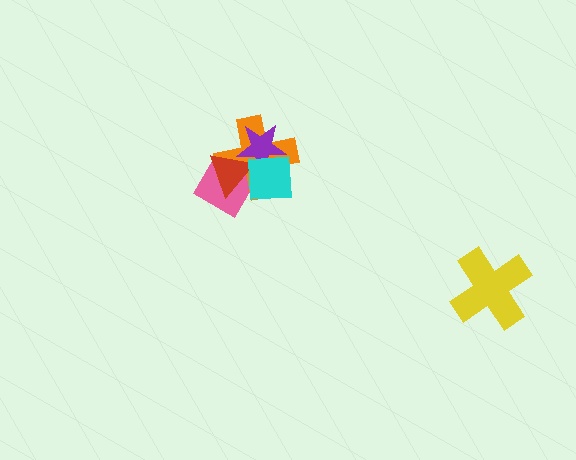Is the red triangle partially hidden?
Yes, it is partially covered by another shape.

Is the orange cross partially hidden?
Yes, it is partially covered by another shape.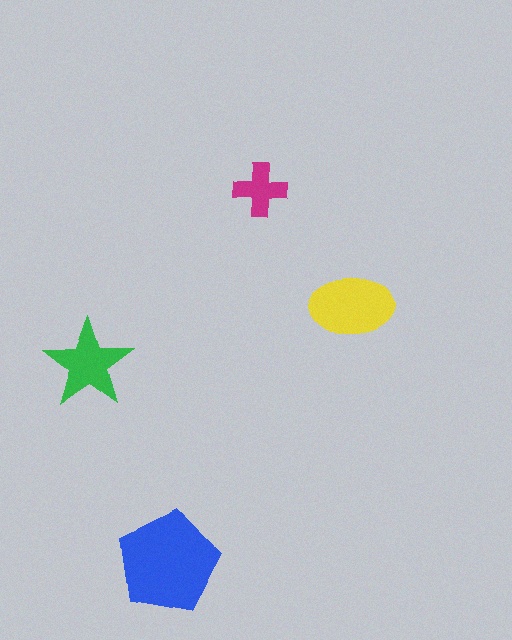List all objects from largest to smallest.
The blue pentagon, the yellow ellipse, the green star, the magenta cross.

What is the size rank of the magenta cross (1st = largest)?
4th.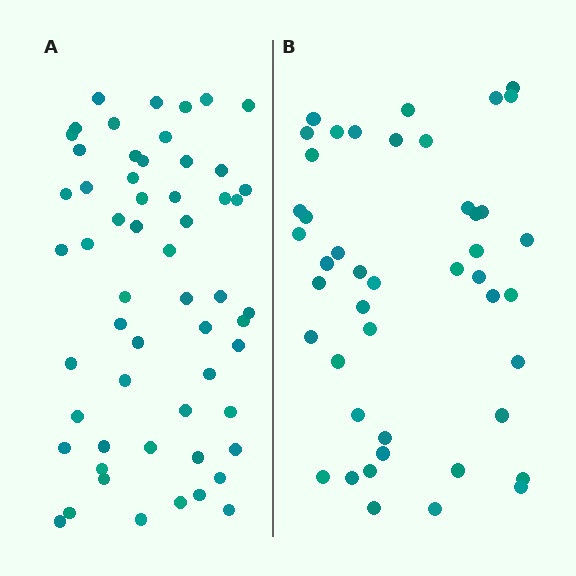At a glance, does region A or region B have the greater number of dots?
Region A (the left region) has more dots.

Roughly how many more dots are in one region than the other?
Region A has roughly 12 or so more dots than region B.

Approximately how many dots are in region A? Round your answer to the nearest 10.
About 60 dots. (The exact count is 57, which rounds to 60.)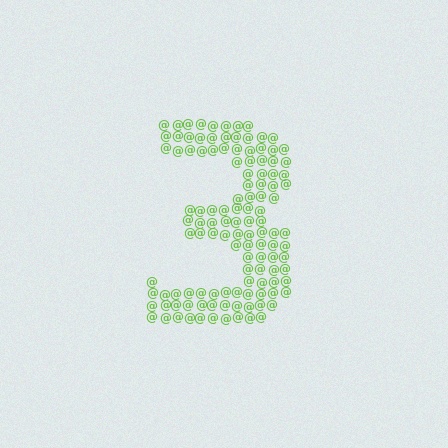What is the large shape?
The large shape is the digit 3.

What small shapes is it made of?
It is made of small at signs.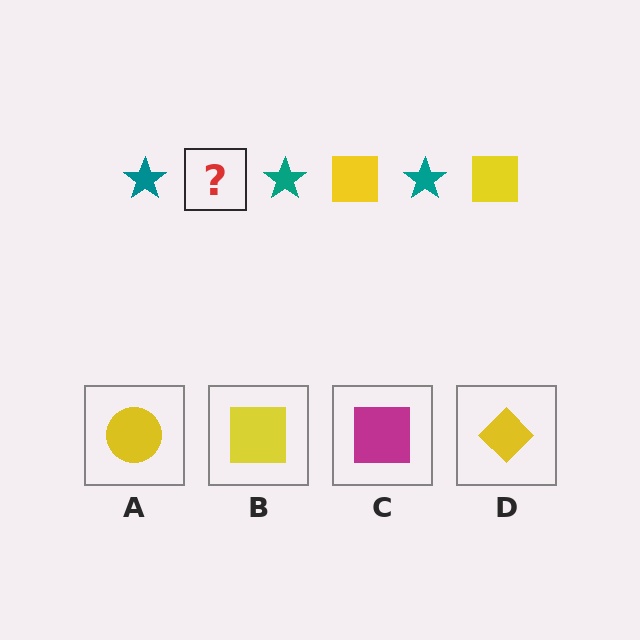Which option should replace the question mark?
Option B.